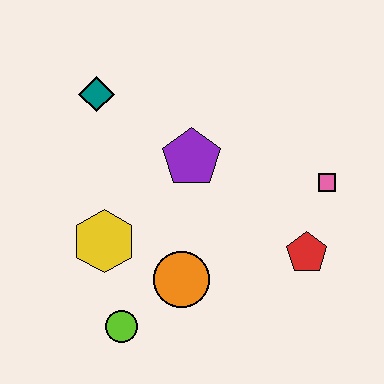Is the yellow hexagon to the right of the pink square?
No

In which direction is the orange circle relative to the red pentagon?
The orange circle is to the left of the red pentagon.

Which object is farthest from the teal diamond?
The red pentagon is farthest from the teal diamond.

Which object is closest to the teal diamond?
The purple pentagon is closest to the teal diamond.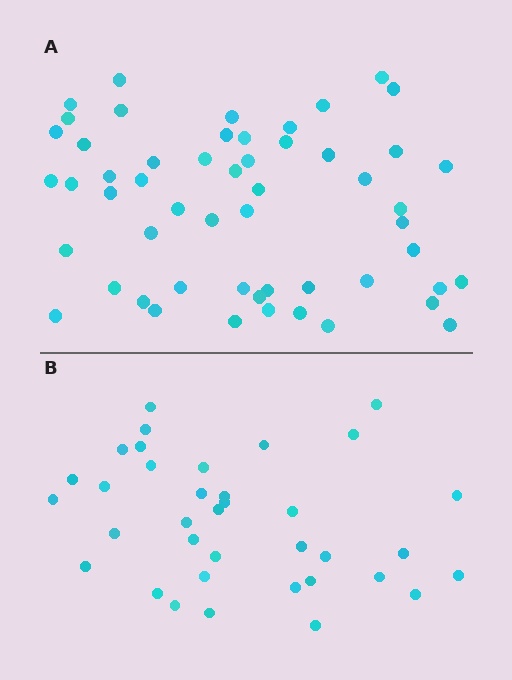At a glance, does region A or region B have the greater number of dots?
Region A (the top region) has more dots.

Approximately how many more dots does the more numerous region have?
Region A has approximately 20 more dots than region B.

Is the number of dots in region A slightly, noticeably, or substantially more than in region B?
Region A has substantially more. The ratio is roughly 1.5 to 1.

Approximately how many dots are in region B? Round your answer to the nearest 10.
About 40 dots. (The exact count is 36, which rounds to 40.)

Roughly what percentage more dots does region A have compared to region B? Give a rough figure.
About 50% more.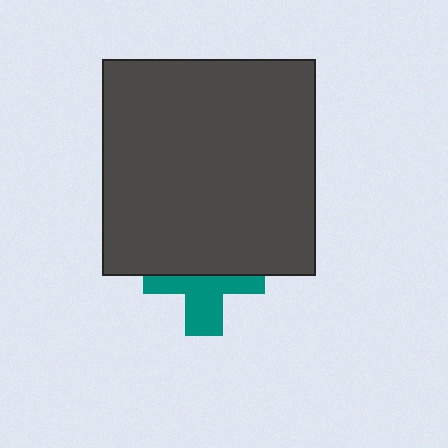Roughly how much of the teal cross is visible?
About half of it is visible (roughly 48%).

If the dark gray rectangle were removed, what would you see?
You would see the complete teal cross.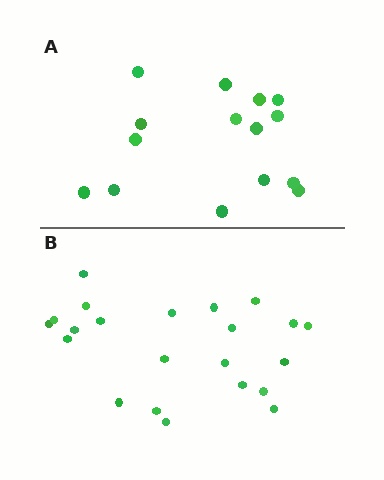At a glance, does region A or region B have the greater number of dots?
Region B (the bottom region) has more dots.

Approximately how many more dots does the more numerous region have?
Region B has roughly 8 or so more dots than region A.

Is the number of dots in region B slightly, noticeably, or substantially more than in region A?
Region B has substantially more. The ratio is roughly 1.5 to 1.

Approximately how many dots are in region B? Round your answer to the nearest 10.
About 20 dots. (The exact count is 22, which rounds to 20.)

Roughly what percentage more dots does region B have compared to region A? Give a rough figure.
About 45% more.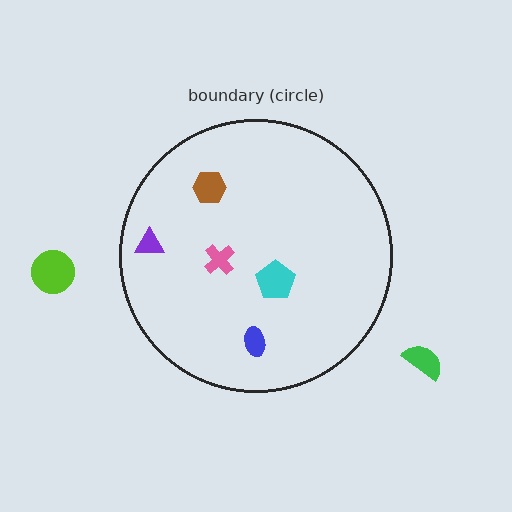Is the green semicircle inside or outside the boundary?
Outside.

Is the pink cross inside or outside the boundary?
Inside.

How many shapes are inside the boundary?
5 inside, 2 outside.